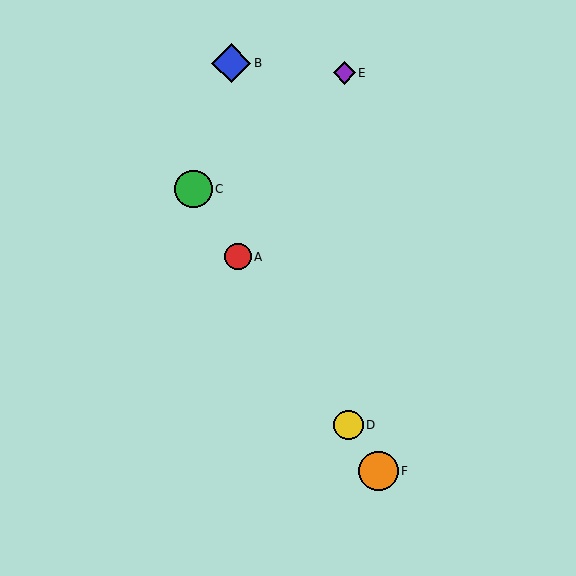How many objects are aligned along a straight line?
4 objects (A, C, D, F) are aligned along a straight line.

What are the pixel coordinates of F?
Object F is at (379, 471).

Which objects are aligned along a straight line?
Objects A, C, D, F are aligned along a straight line.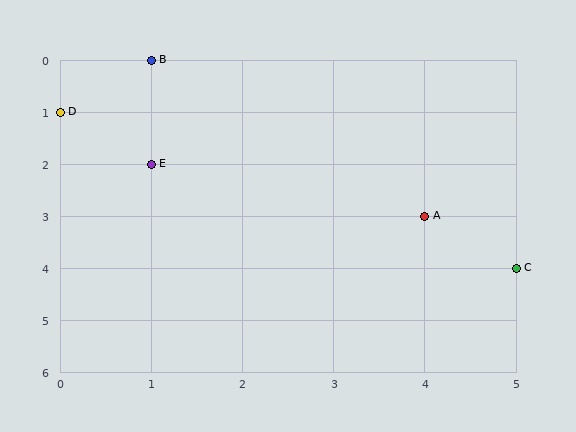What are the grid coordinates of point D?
Point D is at grid coordinates (0, 1).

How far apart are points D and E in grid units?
Points D and E are 1 column and 1 row apart (about 1.4 grid units diagonally).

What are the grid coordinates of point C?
Point C is at grid coordinates (5, 4).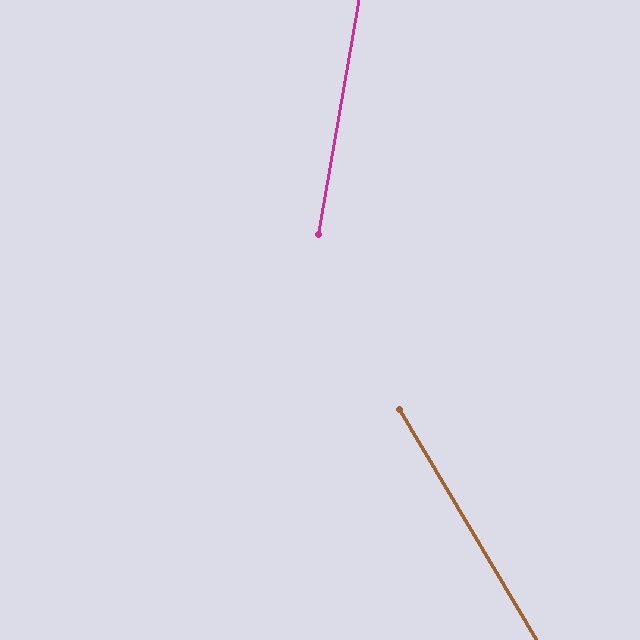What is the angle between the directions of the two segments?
Approximately 40 degrees.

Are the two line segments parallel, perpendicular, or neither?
Neither parallel nor perpendicular — they differ by about 40°.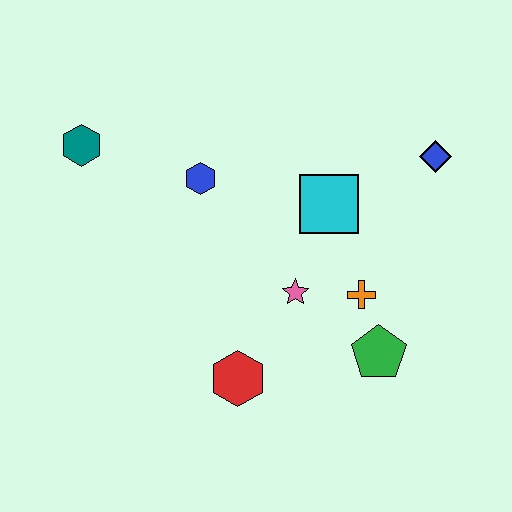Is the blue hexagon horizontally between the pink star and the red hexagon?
No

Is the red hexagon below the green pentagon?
Yes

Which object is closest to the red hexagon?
The pink star is closest to the red hexagon.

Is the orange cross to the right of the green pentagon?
No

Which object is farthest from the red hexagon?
The blue diamond is farthest from the red hexagon.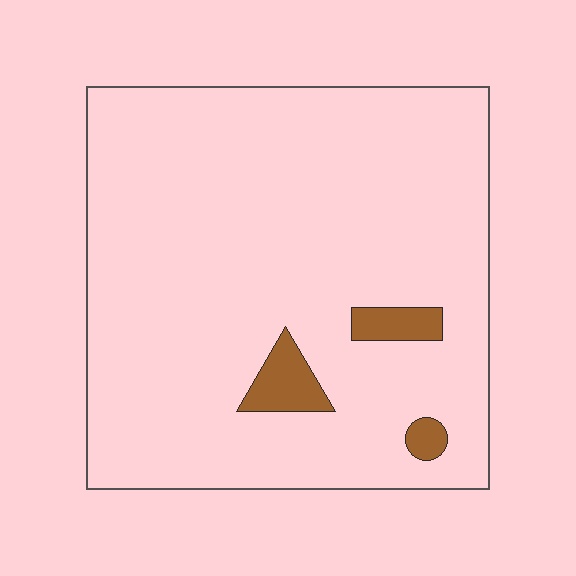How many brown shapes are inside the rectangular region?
3.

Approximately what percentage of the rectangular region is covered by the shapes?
Approximately 5%.